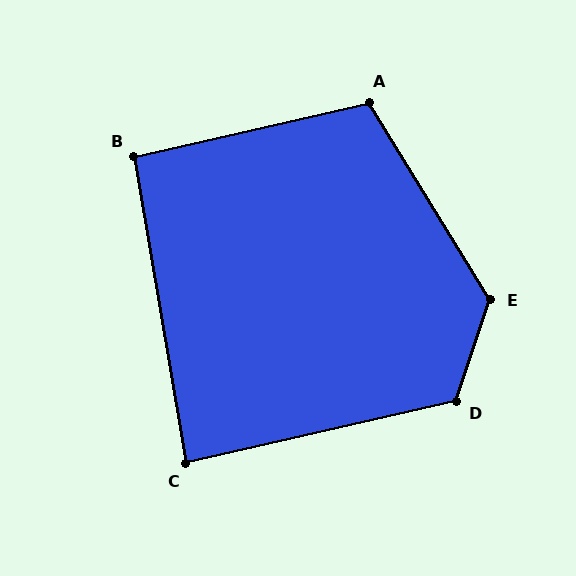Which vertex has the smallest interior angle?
C, at approximately 87 degrees.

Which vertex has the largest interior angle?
E, at approximately 130 degrees.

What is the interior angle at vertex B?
Approximately 93 degrees (approximately right).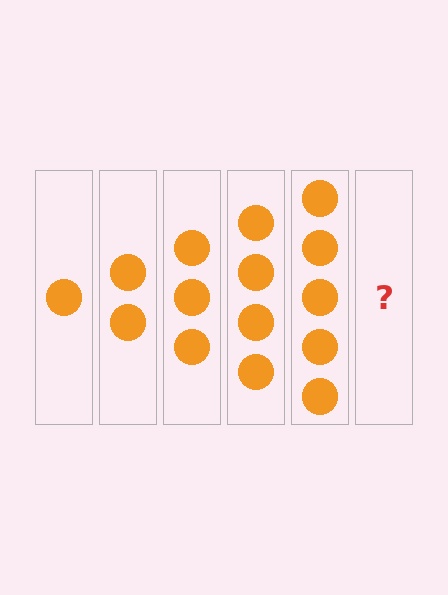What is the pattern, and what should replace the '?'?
The pattern is that each step adds one more circle. The '?' should be 6 circles.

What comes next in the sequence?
The next element should be 6 circles.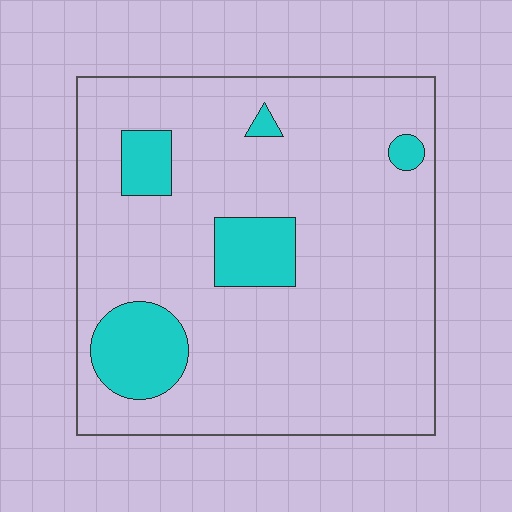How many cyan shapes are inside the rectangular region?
5.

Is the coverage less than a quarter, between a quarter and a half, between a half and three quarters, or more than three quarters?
Less than a quarter.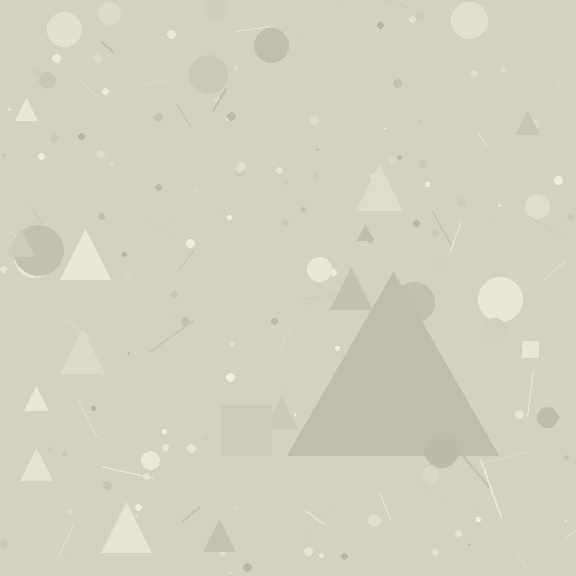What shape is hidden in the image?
A triangle is hidden in the image.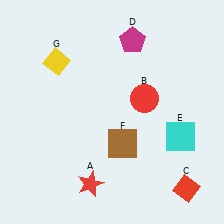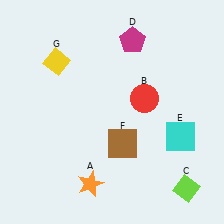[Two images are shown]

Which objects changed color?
A changed from red to orange. C changed from red to lime.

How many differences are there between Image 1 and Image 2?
There are 2 differences between the two images.